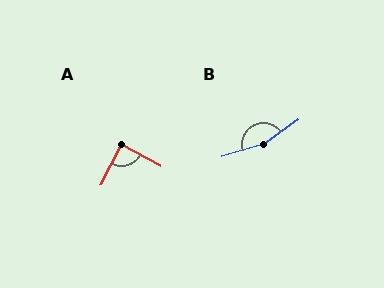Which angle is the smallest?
A, at approximately 89 degrees.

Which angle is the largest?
B, at approximately 161 degrees.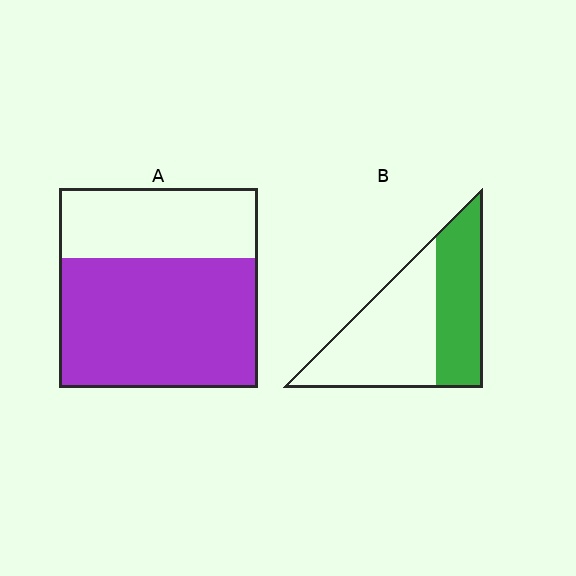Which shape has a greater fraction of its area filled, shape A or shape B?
Shape A.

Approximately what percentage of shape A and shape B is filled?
A is approximately 65% and B is approximately 40%.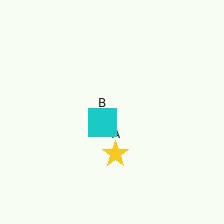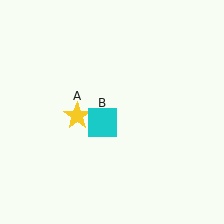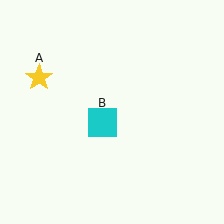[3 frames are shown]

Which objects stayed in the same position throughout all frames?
Cyan square (object B) remained stationary.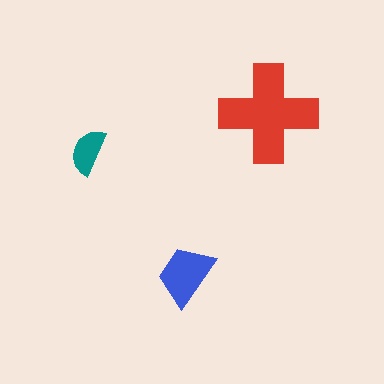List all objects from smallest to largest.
The teal semicircle, the blue trapezoid, the red cross.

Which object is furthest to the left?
The teal semicircle is leftmost.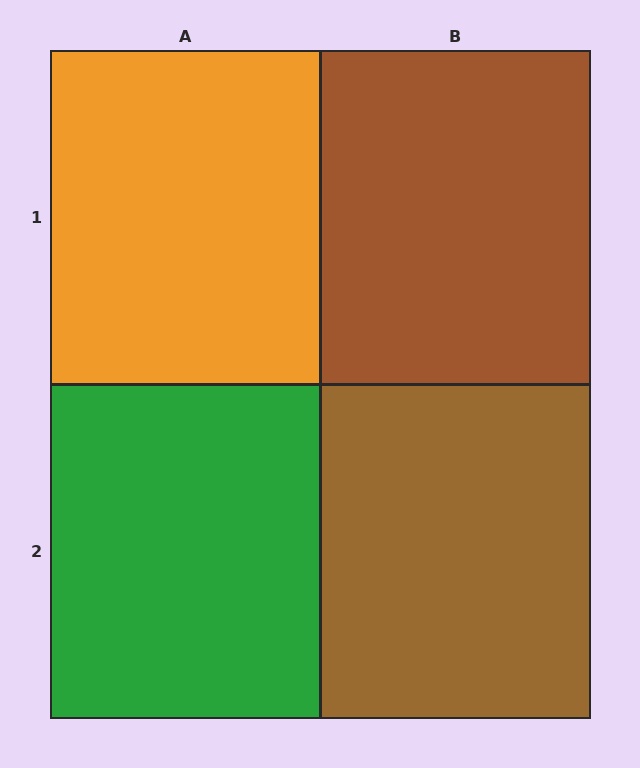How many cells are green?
1 cell is green.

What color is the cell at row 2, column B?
Brown.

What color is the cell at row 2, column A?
Green.